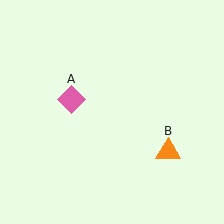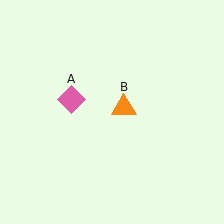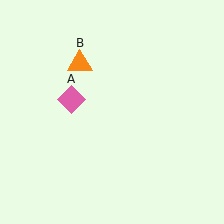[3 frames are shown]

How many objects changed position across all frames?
1 object changed position: orange triangle (object B).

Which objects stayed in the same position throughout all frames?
Pink diamond (object A) remained stationary.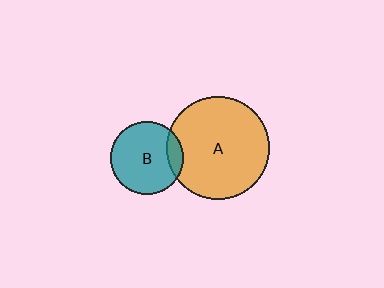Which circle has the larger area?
Circle A (orange).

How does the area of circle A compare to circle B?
Approximately 2.0 times.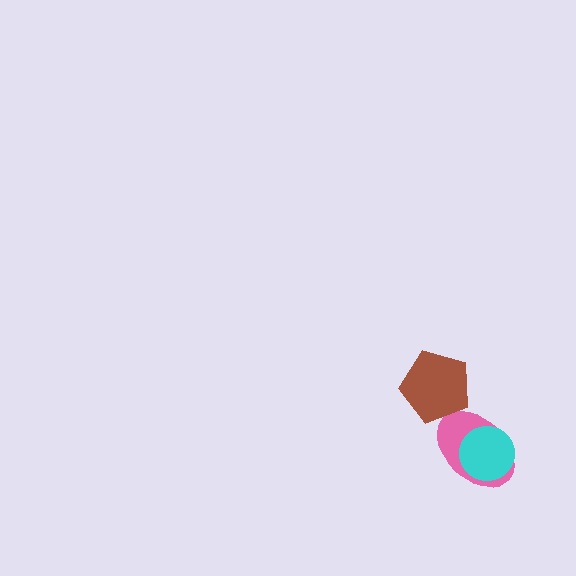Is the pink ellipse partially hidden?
Yes, it is partially covered by another shape.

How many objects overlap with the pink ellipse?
2 objects overlap with the pink ellipse.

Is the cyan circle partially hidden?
No, no other shape covers it.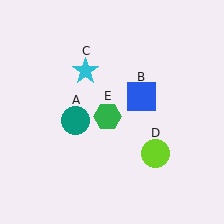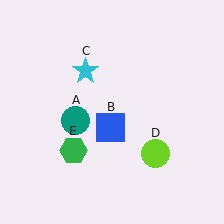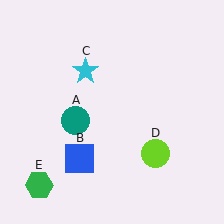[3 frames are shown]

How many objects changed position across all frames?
2 objects changed position: blue square (object B), green hexagon (object E).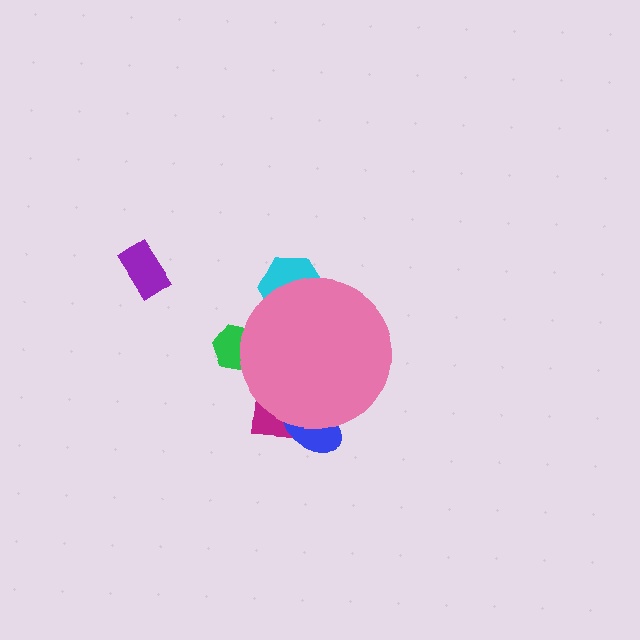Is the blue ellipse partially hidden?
Yes, the blue ellipse is partially hidden behind the pink circle.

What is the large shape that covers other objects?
A pink circle.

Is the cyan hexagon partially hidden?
Yes, the cyan hexagon is partially hidden behind the pink circle.